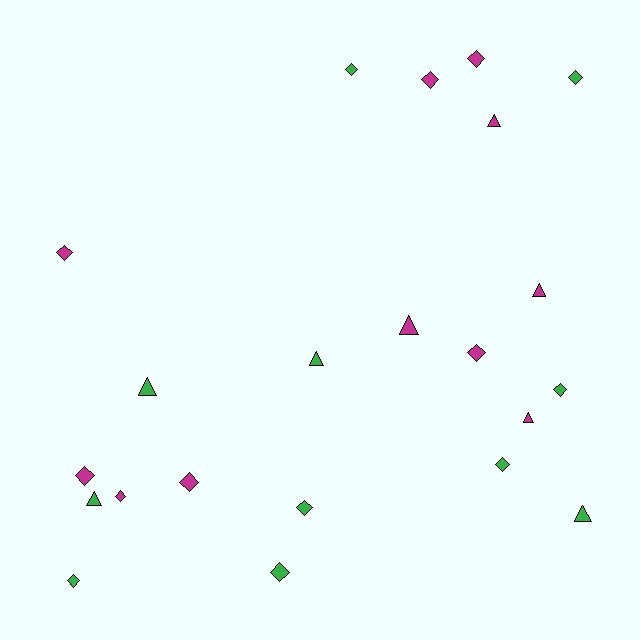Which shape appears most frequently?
Diamond, with 14 objects.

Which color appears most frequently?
Green, with 11 objects.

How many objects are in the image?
There are 22 objects.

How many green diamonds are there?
There are 7 green diamonds.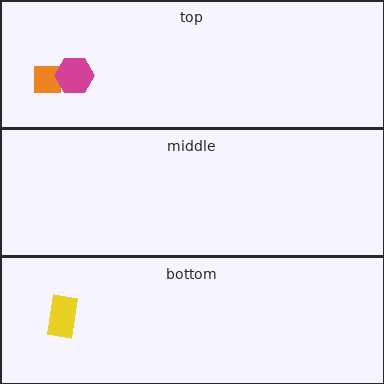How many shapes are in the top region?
2.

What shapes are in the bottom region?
The yellow rectangle.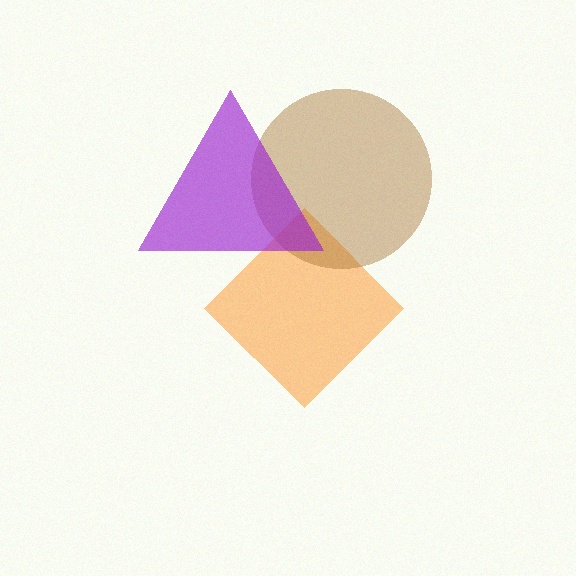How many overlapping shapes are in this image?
There are 3 overlapping shapes in the image.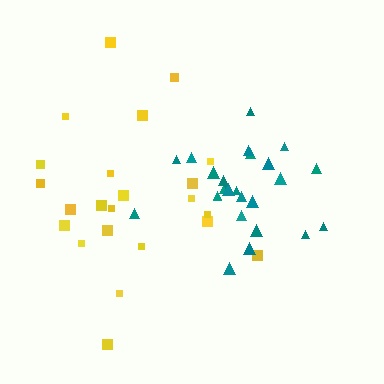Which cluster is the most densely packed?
Teal.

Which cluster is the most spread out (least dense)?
Yellow.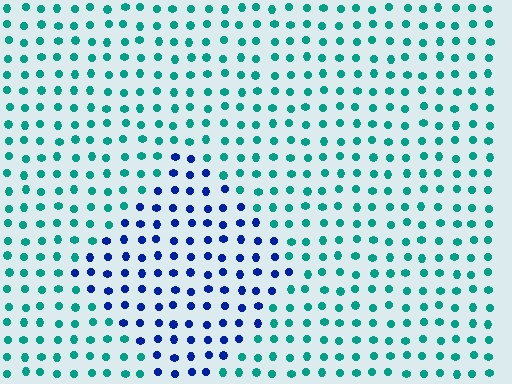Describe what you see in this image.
The image is filled with small teal elements in a uniform arrangement. A diamond-shaped region is visible where the elements are tinted to a slightly different hue, forming a subtle color boundary.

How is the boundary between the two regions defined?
The boundary is defined purely by a slight shift in hue (about 58 degrees). Spacing, size, and orientation are identical on both sides.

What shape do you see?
I see a diamond.